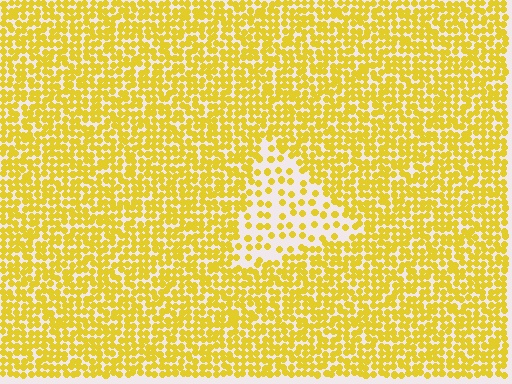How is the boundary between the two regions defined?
The boundary is defined by a change in element density (approximately 2.6x ratio). All elements are the same color, size, and shape.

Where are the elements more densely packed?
The elements are more densely packed outside the triangle boundary.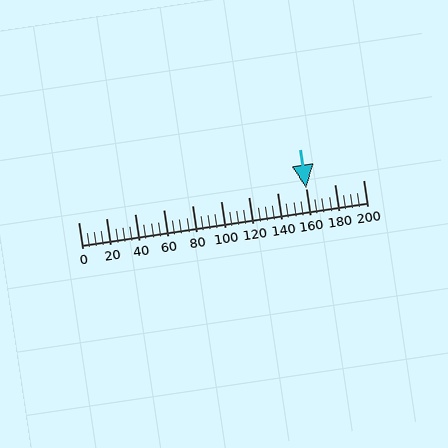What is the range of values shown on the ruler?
The ruler shows values from 0 to 200.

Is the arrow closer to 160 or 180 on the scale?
The arrow is closer to 160.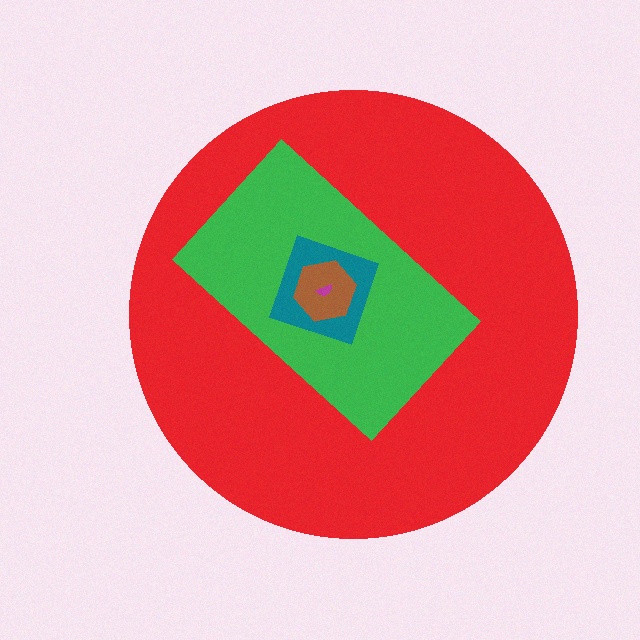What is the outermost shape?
The red circle.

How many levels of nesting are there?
5.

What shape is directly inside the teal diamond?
The brown hexagon.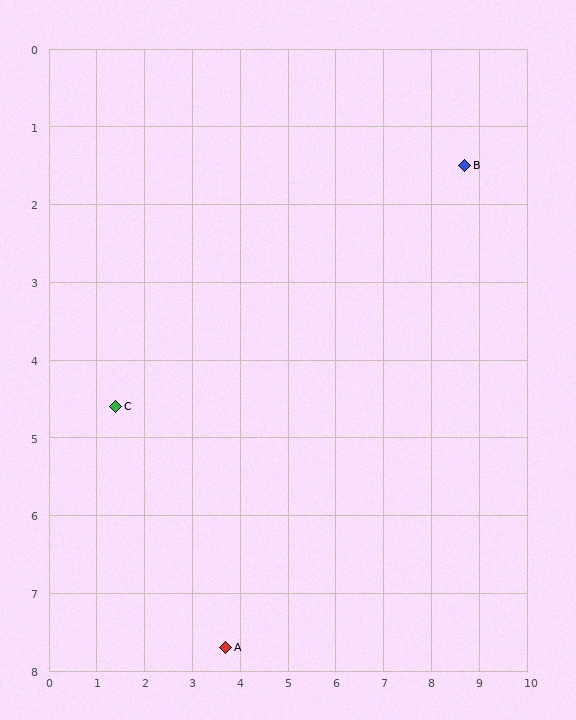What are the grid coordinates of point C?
Point C is at approximately (1.4, 4.6).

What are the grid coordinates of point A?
Point A is at approximately (3.7, 7.7).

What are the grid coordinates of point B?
Point B is at approximately (8.7, 1.5).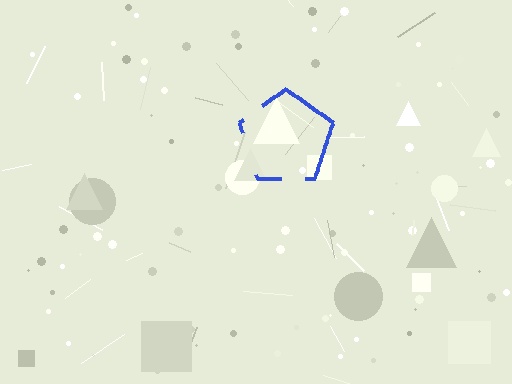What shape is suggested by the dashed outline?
The dashed outline suggests a pentagon.